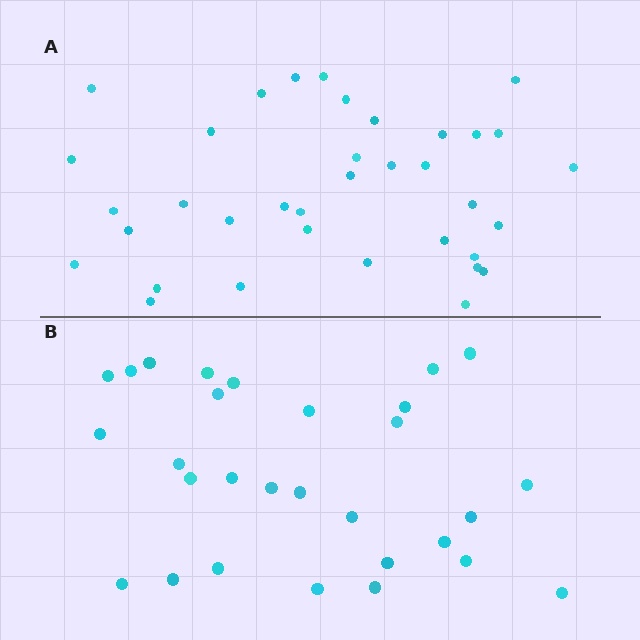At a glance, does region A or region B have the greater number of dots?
Region A (the top region) has more dots.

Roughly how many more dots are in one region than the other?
Region A has roughly 8 or so more dots than region B.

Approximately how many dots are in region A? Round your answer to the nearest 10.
About 40 dots. (The exact count is 36, which rounds to 40.)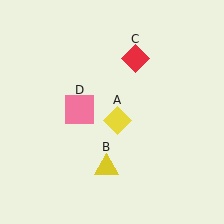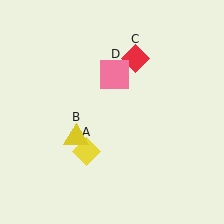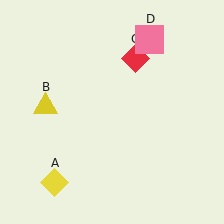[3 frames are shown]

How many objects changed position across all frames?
3 objects changed position: yellow diamond (object A), yellow triangle (object B), pink square (object D).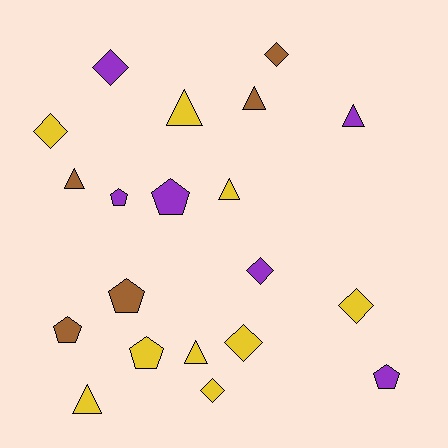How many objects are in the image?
There are 20 objects.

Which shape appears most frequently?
Diamond, with 7 objects.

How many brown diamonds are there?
There is 1 brown diamond.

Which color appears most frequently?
Yellow, with 9 objects.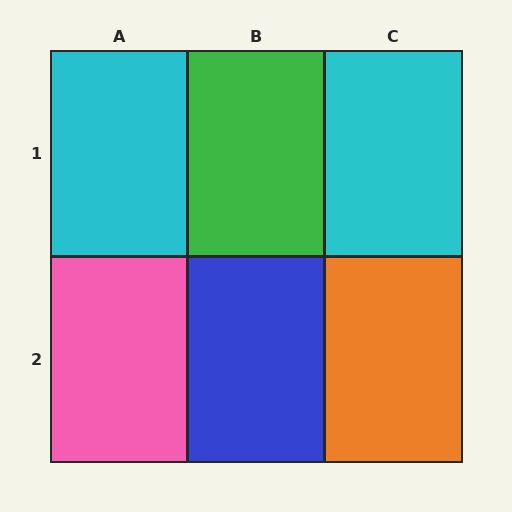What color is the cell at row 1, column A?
Cyan.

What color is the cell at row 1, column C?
Cyan.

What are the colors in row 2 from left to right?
Pink, blue, orange.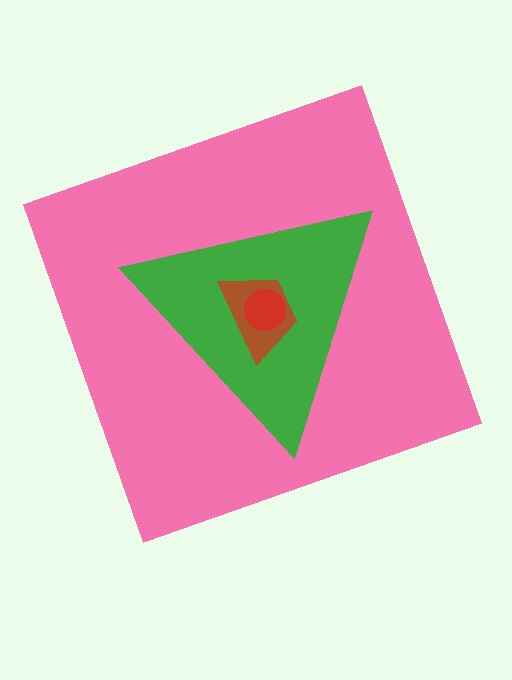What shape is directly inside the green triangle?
The brown trapezoid.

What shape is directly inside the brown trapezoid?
The red circle.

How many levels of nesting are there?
4.